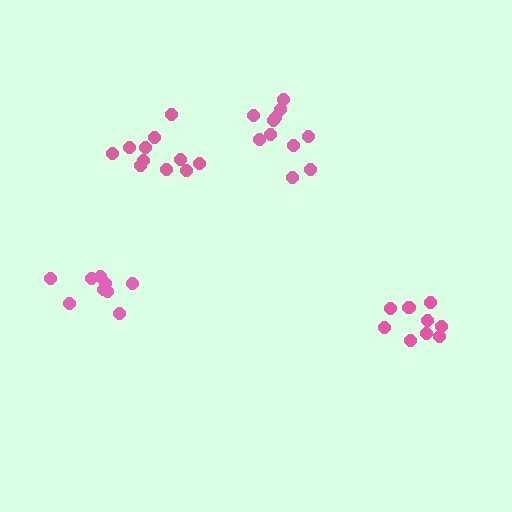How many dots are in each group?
Group 1: 9 dots, Group 2: 11 dots, Group 3: 9 dots, Group 4: 11 dots (40 total).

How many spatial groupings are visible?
There are 4 spatial groupings.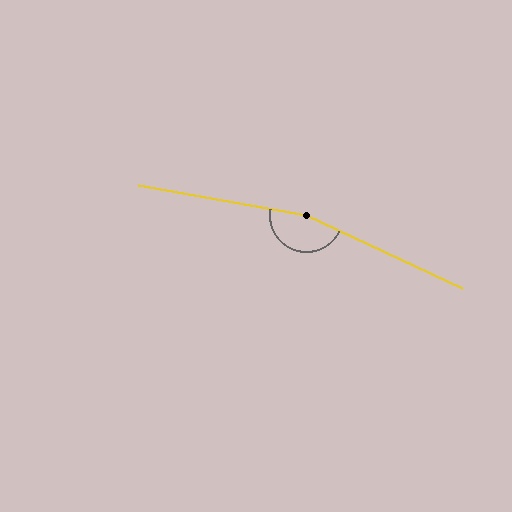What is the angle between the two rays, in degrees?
Approximately 165 degrees.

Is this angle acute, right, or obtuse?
It is obtuse.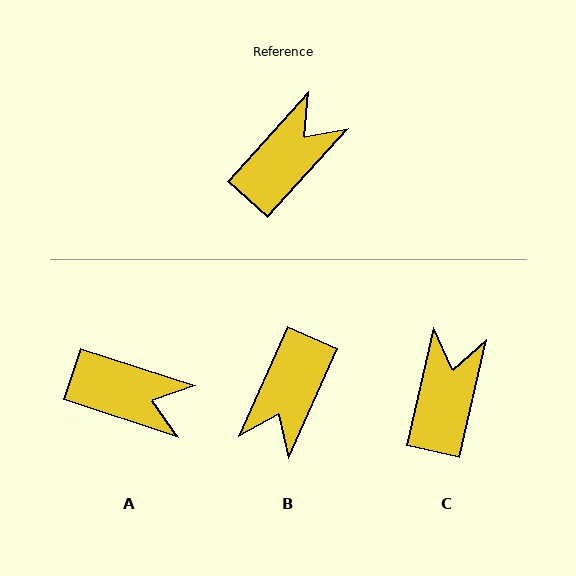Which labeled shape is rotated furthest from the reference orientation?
B, about 162 degrees away.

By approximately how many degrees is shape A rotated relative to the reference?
Approximately 66 degrees clockwise.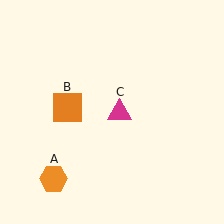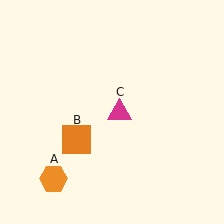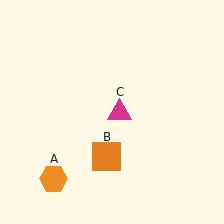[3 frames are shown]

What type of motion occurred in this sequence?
The orange square (object B) rotated counterclockwise around the center of the scene.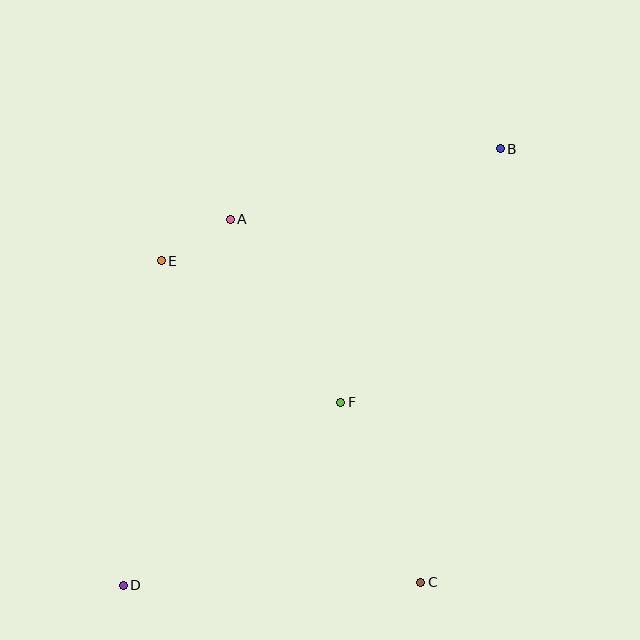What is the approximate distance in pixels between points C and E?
The distance between C and E is approximately 413 pixels.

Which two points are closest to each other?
Points A and E are closest to each other.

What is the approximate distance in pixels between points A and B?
The distance between A and B is approximately 279 pixels.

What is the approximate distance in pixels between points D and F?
The distance between D and F is approximately 284 pixels.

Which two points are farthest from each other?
Points B and D are farthest from each other.